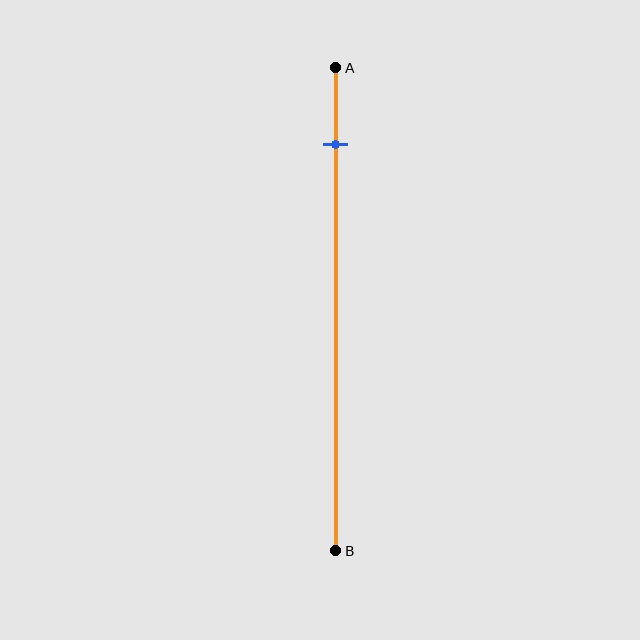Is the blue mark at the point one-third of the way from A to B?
No, the mark is at about 15% from A, not at the 33% one-third point.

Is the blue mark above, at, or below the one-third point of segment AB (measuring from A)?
The blue mark is above the one-third point of segment AB.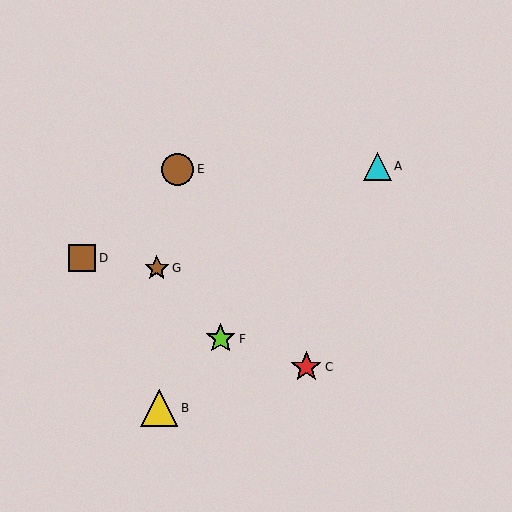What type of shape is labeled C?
Shape C is a red star.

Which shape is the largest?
The yellow triangle (labeled B) is the largest.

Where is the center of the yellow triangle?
The center of the yellow triangle is at (159, 408).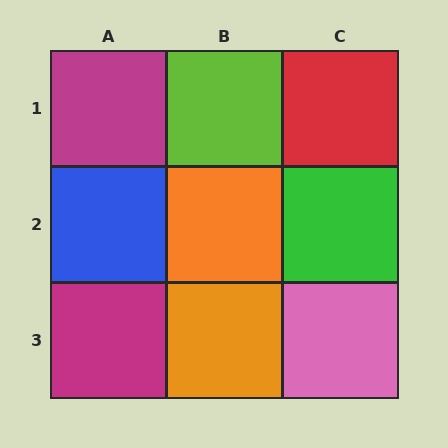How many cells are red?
1 cell is red.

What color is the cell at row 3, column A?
Magenta.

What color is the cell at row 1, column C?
Red.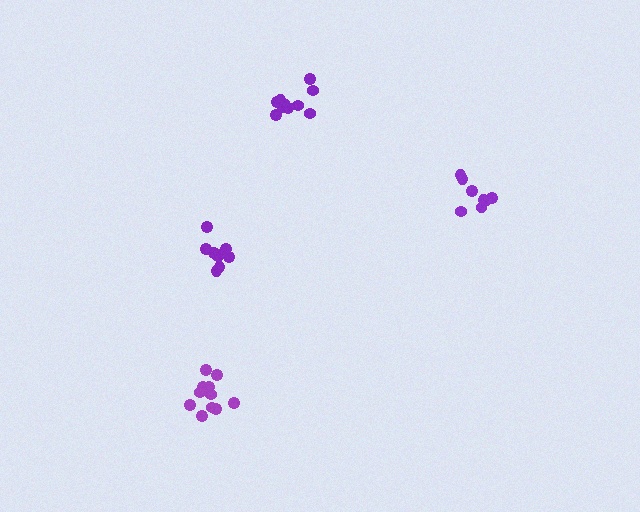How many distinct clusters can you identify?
There are 4 distinct clusters.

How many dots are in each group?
Group 1: 10 dots, Group 2: 9 dots, Group 3: 8 dots, Group 4: 11 dots (38 total).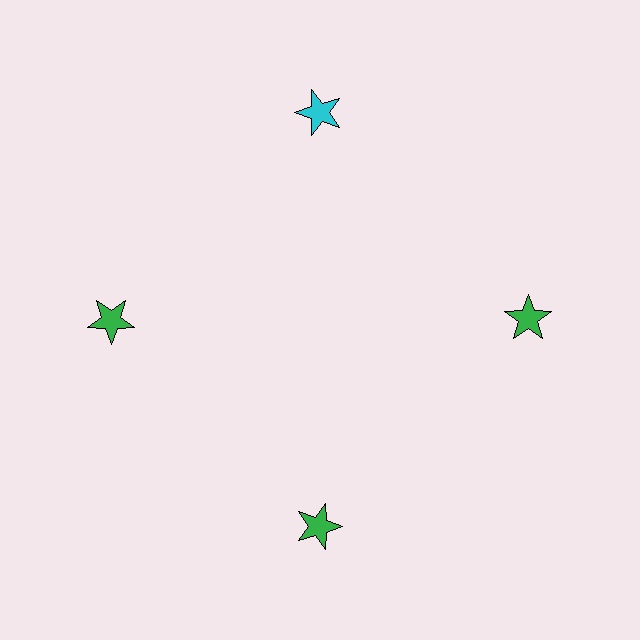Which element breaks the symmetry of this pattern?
The cyan star at roughly the 12 o'clock position breaks the symmetry. All other shapes are green stars.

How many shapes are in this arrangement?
There are 4 shapes arranged in a ring pattern.